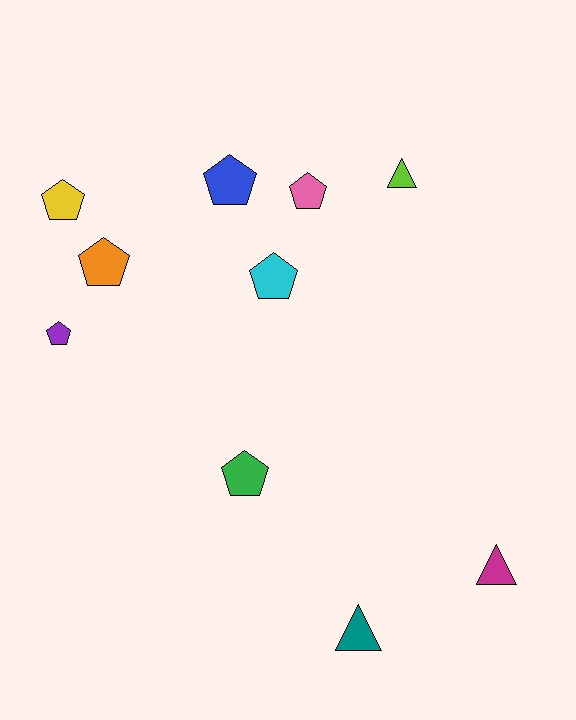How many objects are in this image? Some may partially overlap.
There are 10 objects.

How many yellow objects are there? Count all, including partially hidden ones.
There is 1 yellow object.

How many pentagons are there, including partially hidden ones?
There are 7 pentagons.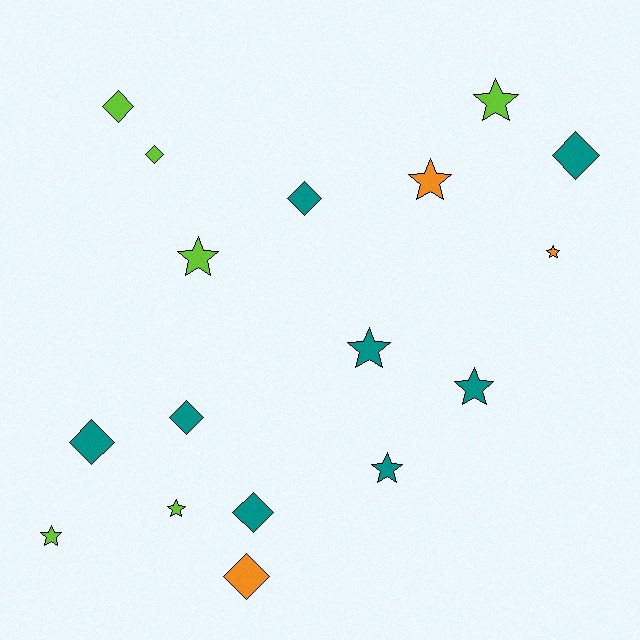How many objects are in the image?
There are 17 objects.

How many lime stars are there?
There are 4 lime stars.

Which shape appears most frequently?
Star, with 9 objects.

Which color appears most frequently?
Teal, with 8 objects.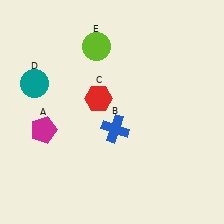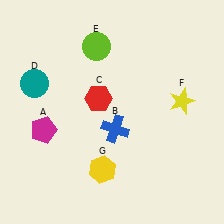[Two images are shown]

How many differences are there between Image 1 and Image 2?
There are 2 differences between the two images.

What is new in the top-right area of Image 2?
A yellow star (F) was added in the top-right area of Image 2.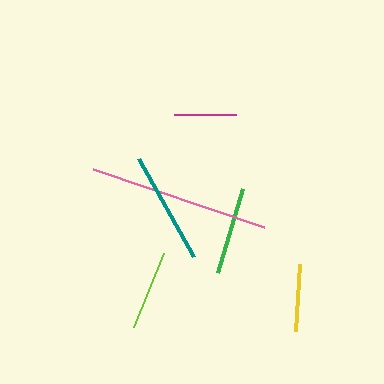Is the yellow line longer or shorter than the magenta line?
The yellow line is longer than the magenta line.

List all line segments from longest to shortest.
From longest to shortest: pink, teal, green, lime, yellow, magenta.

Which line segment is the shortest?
The magenta line is the shortest at approximately 62 pixels.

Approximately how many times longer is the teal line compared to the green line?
The teal line is approximately 1.3 times the length of the green line.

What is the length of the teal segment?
The teal segment is approximately 112 pixels long.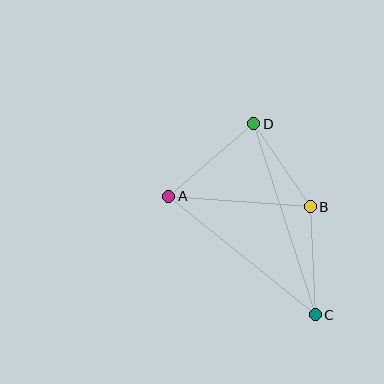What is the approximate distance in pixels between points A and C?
The distance between A and C is approximately 188 pixels.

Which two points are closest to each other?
Points B and D are closest to each other.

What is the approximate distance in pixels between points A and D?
The distance between A and D is approximately 112 pixels.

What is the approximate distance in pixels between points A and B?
The distance between A and B is approximately 142 pixels.